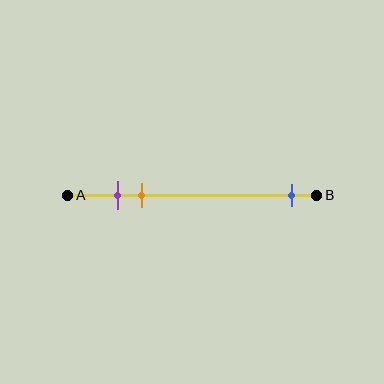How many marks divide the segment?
There are 3 marks dividing the segment.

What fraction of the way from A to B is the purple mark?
The purple mark is approximately 20% (0.2) of the way from A to B.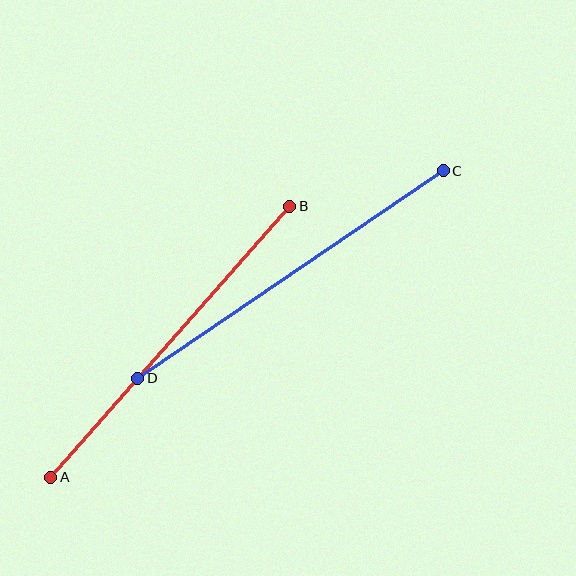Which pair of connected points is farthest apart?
Points C and D are farthest apart.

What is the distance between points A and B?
The distance is approximately 361 pixels.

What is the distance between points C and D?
The distance is approximately 369 pixels.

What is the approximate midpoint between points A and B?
The midpoint is at approximately (170, 342) pixels.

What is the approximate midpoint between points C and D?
The midpoint is at approximately (291, 274) pixels.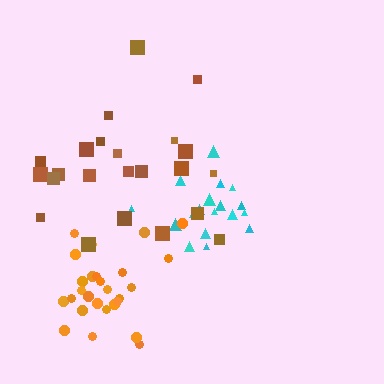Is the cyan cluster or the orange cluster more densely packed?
Orange.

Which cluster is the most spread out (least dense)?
Brown.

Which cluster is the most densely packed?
Orange.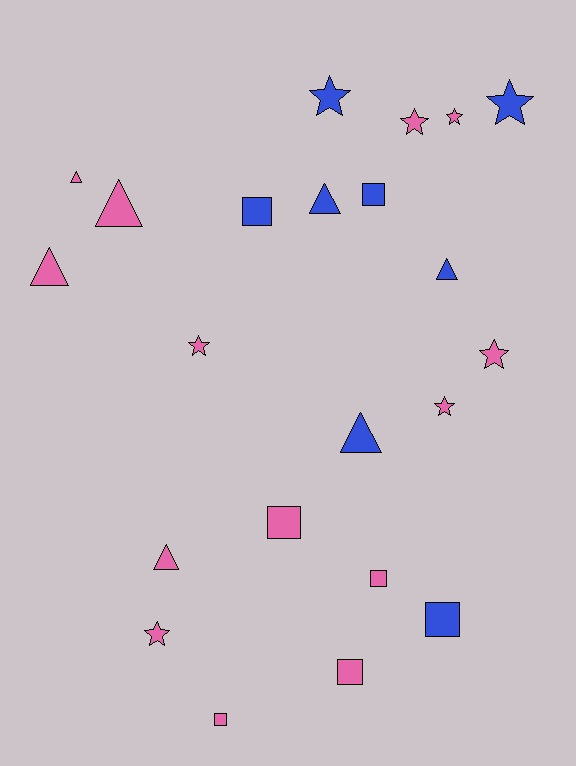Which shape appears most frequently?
Star, with 8 objects.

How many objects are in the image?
There are 22 objects.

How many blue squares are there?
There are 3 blue squares.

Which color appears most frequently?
Pink, with 14 objects.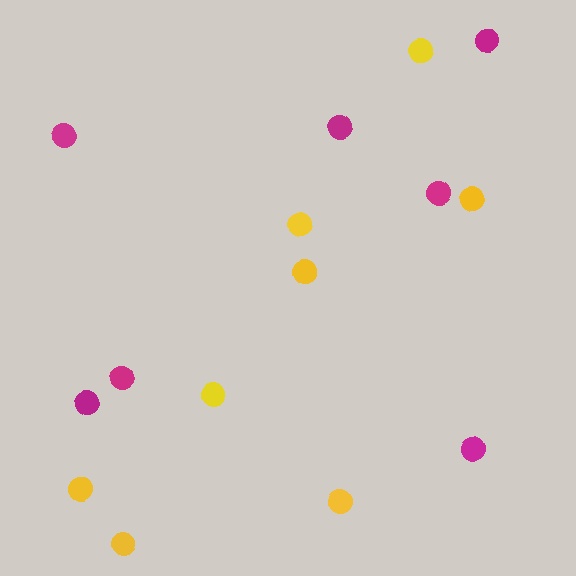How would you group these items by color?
There are 2 groups: one group of magenta circles (7) and one group of yellow circles (8).